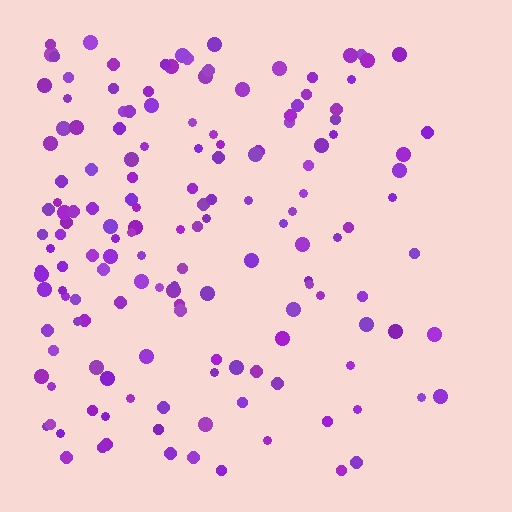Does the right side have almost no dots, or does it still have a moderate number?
Still a moderate number, just noticeably fewer than the left.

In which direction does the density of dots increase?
From right to left, with the left side densest.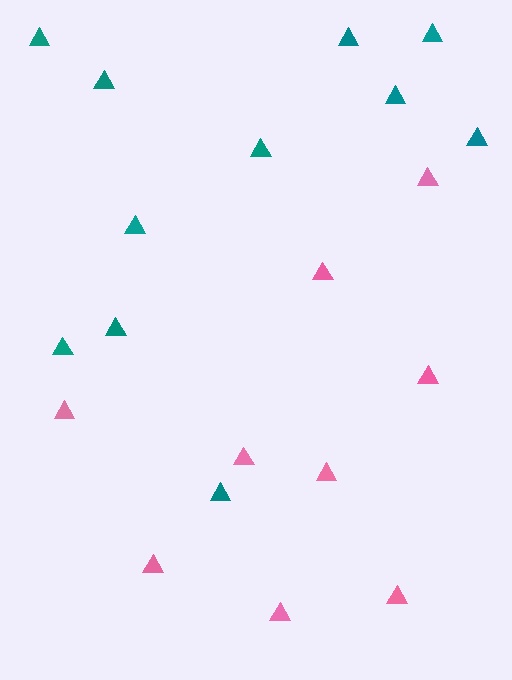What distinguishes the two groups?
There are 2 groups: one group of teal triangles (11) and one group of pink triangles (9).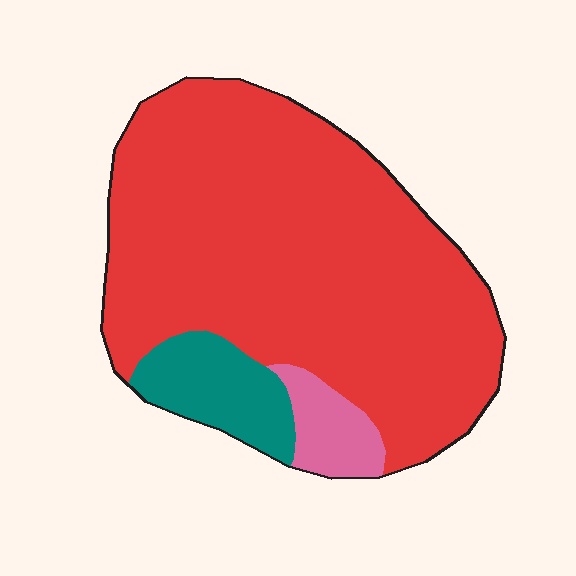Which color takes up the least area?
Pink, at roughly 5%.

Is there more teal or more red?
Red.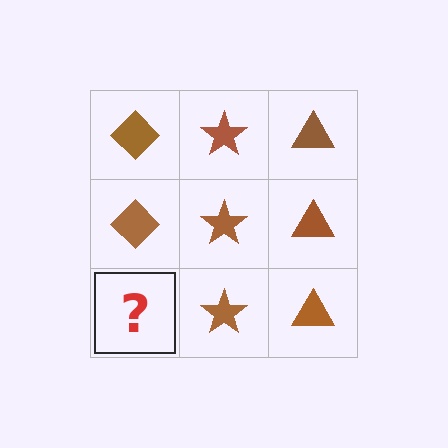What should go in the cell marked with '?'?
The missing cell should contain a brown diamond.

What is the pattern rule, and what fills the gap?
The rule is that each column has a consistent shape. The gap should be filled with a brown diamond.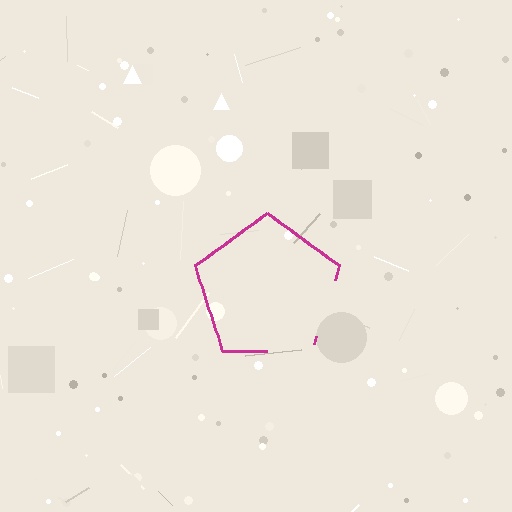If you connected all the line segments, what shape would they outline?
They would outline a pentagon.